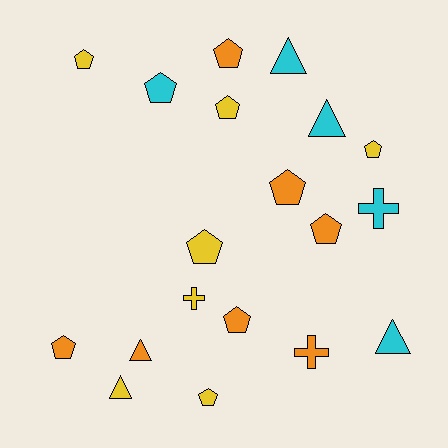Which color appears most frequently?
Yellow, with 7 objects.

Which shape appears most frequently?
Pentagon, with 11 objects.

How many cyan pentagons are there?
There is 1 cyan pentagon.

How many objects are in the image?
There are 19 objects.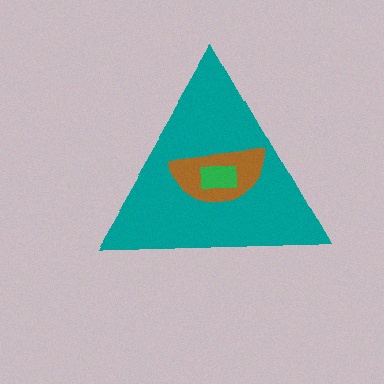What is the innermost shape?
The green rectangle.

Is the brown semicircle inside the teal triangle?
Yes.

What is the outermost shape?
The teal triangle.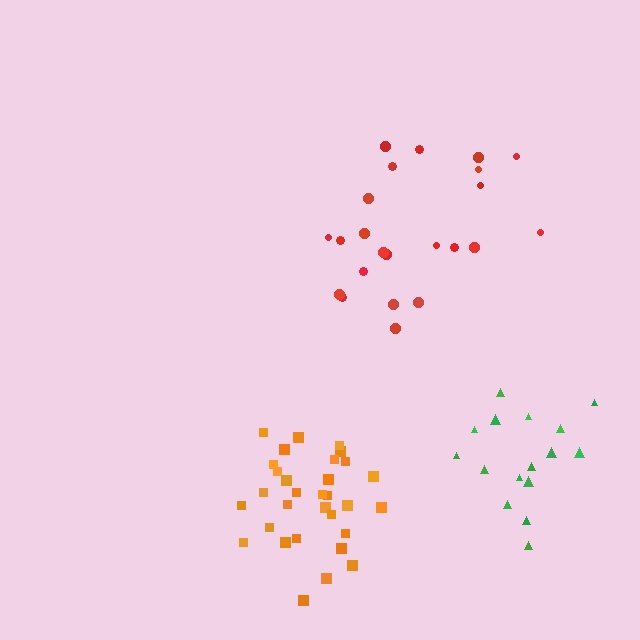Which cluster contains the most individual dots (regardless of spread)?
Orange (31).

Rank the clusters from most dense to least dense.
orange, green, red.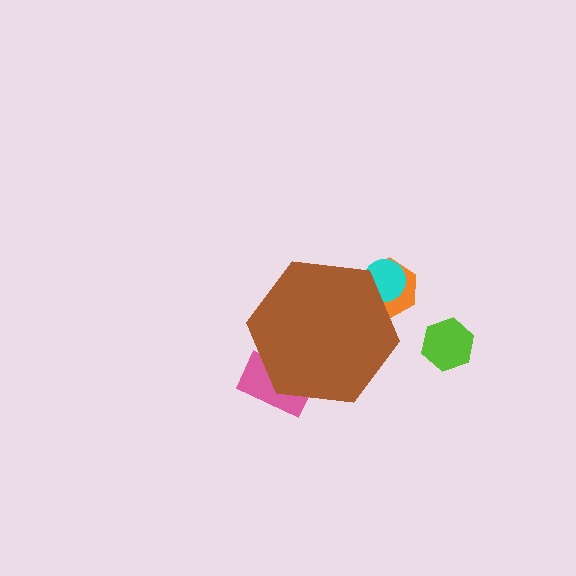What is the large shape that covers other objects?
A brown hexagon.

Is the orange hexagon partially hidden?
Yes, the orange hexagon is partially hidden behind the brown hexagon.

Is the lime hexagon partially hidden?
No, the lime hexagon is fully visible.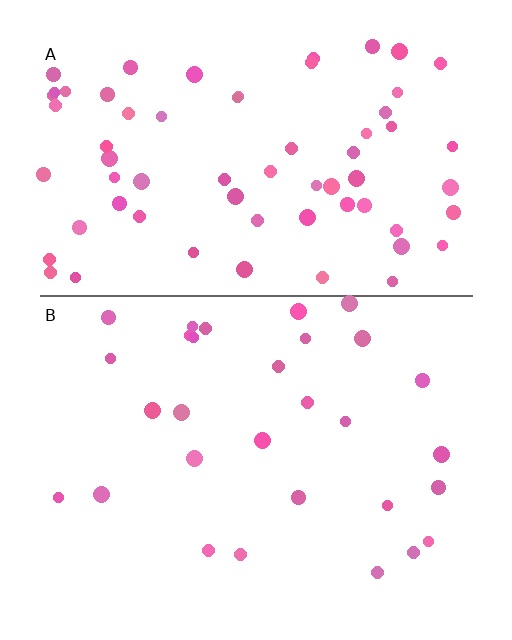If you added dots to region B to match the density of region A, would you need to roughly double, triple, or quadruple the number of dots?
Approximately double.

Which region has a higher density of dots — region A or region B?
A (the top).